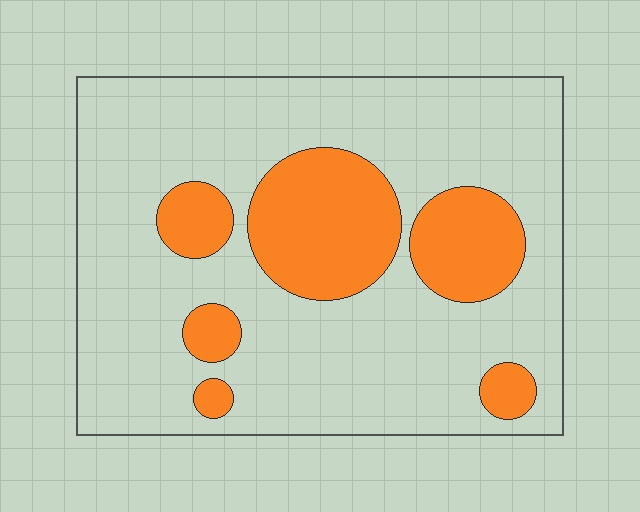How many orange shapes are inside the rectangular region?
6.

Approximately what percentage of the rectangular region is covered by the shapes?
Approximately 25%.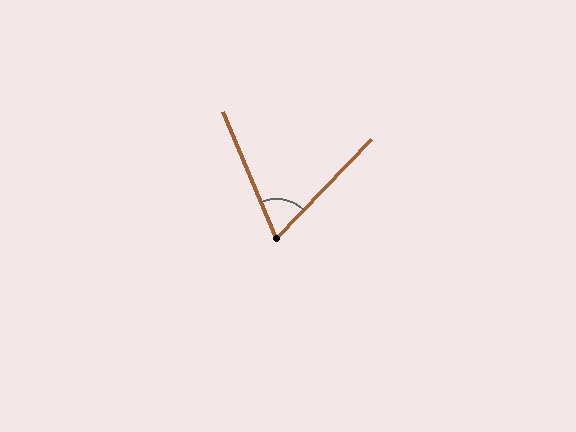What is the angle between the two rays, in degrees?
Approximately 67 degrees.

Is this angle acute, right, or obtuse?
It is acute.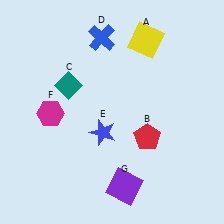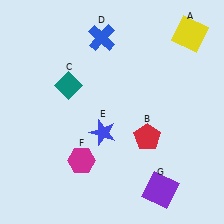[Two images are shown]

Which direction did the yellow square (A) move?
The yellow square (A) moved right.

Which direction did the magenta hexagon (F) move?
The magenta hexagon (F) moved down.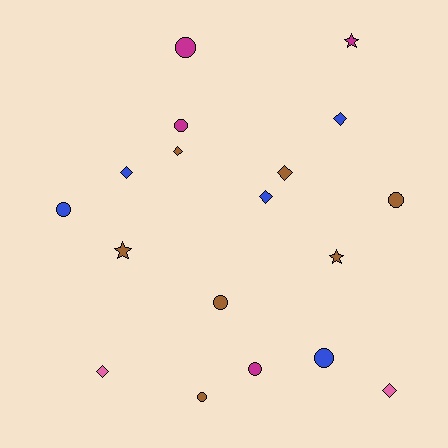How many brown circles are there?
There are 3 brown circles.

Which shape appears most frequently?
Circle, with 8 objects.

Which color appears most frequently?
Brown, with 7 objects.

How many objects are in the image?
There are 18 objects.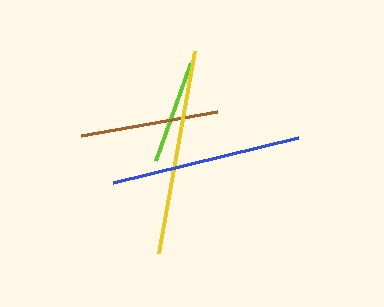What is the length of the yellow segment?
The yellow segment is approximately 204 pixels long.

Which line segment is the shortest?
The lime line is the shortest at approximately 104 pixels.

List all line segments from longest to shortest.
From longest to shortest: yellow, blue, brown, lime.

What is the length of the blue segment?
The blue segment is approximately 191 pixels long.